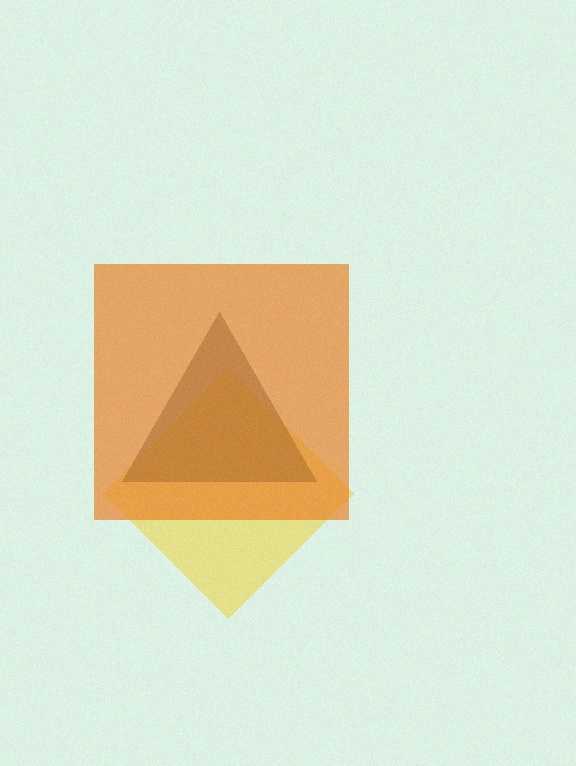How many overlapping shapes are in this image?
There are 3 overlapping shapes in the image.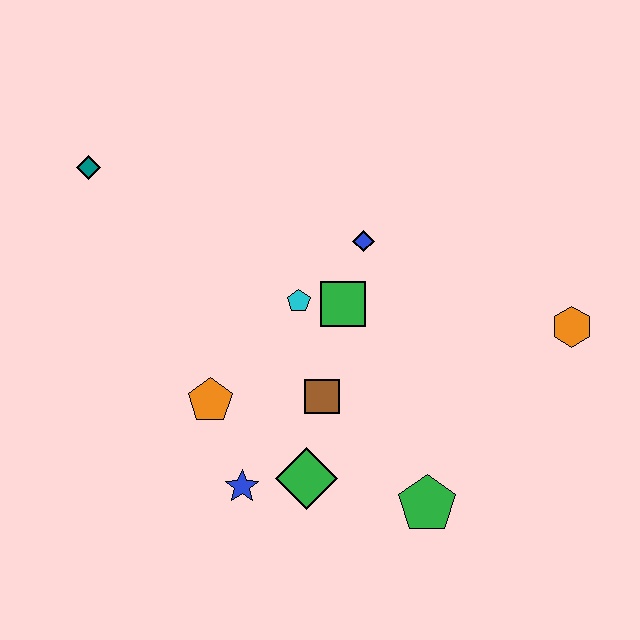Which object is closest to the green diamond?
The blue star is closest to the green diamond.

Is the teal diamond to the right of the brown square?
No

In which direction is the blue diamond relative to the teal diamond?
The blue diamond is to the right of the teal diamond.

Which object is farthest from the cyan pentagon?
The orange hexagon is farthest from the cyan pentagon.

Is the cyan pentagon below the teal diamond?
Yes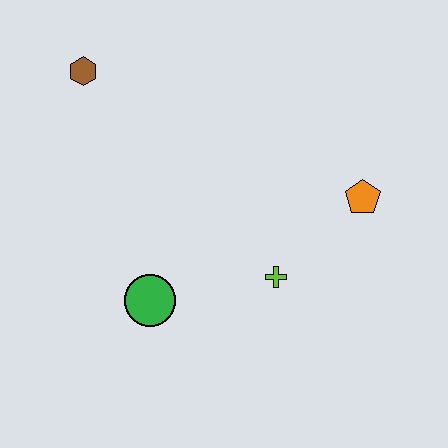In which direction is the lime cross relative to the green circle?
The lime cross is to the right of the green circle.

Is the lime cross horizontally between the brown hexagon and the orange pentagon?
Yes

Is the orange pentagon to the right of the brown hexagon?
Yes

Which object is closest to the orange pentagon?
The lime cross is closest to the orange pentagon.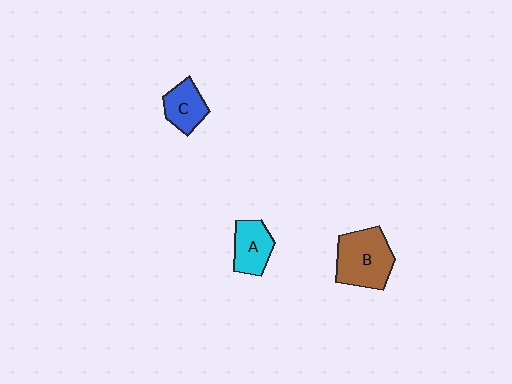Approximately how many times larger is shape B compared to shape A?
Approximately 1.6 times.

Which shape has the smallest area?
Shape C (blue).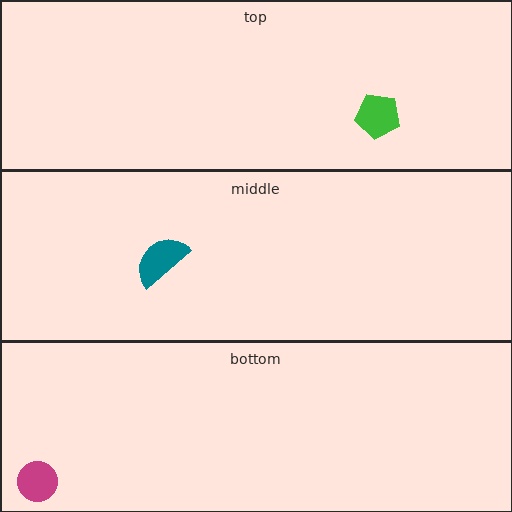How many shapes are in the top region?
1.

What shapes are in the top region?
The green pentagon.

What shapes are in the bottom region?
The magenta circle.